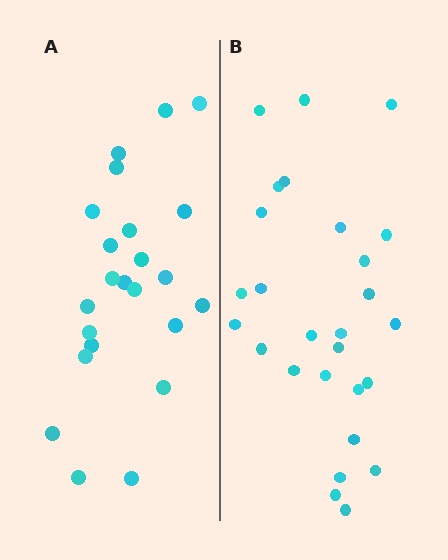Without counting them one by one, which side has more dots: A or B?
Region B (the right region) has more dots.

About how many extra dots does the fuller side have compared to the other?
Region B has about 4 more dots than region A.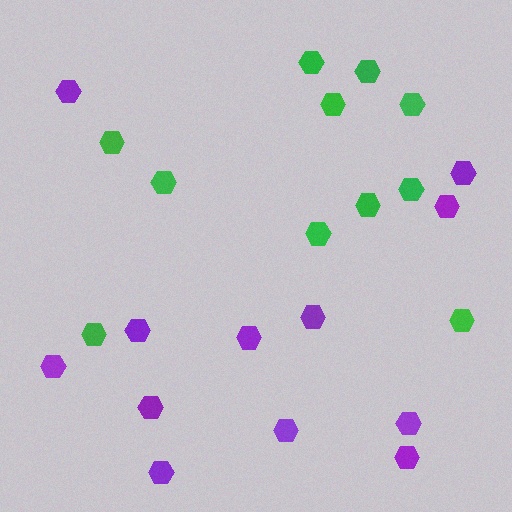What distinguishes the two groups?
There are 2 groups: one group of purple hexagons (12) and one group of green hexagons (11).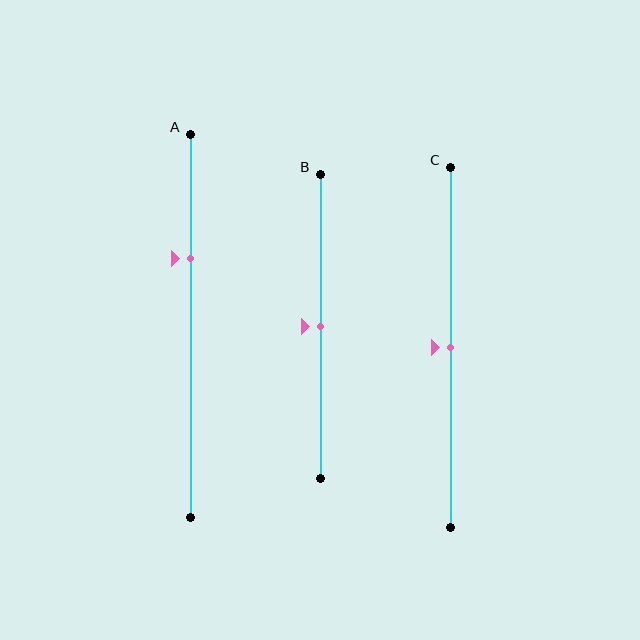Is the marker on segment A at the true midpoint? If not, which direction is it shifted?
No, the marker on segment A is shifted upward by about 18% of the segment length.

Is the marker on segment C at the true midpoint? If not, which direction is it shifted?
Yes, the marker on segment C is at the true midpoint.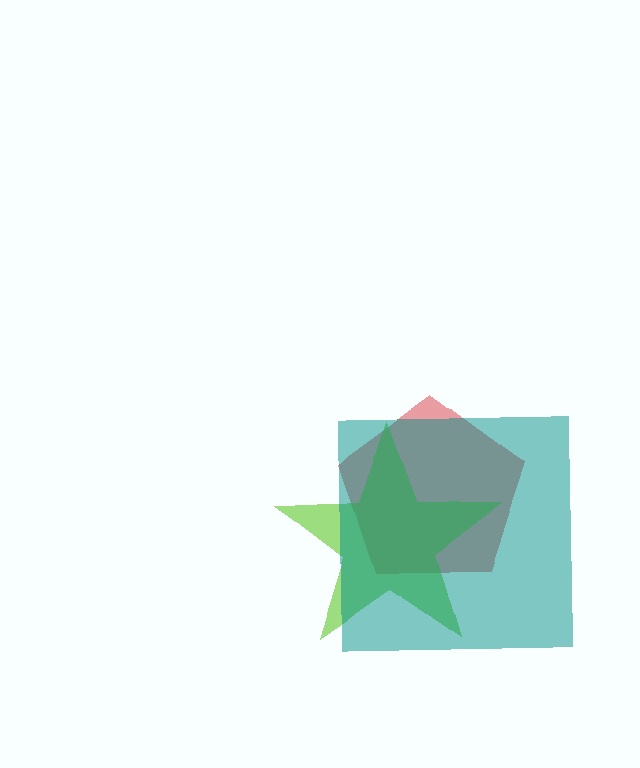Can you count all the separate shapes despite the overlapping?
Yes, there are 3 separate shapes.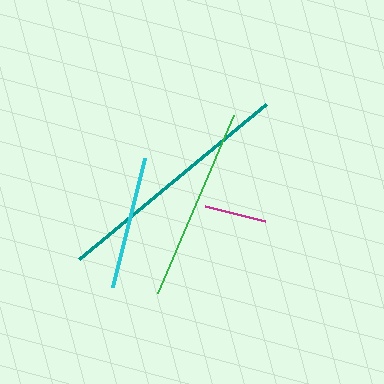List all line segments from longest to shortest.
From longest to shortest: teal, green, cyan, magenta.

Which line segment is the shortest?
The magenta line is the shortest at approximately 62 pixels.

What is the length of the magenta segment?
The magenta segment is approximately 62 pixels long.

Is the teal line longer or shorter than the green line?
The teal line is longer than the green line.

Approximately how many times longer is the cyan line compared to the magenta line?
The cyan line is approximately 2.2 times the length of the magenta line.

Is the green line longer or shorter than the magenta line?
The green line is longer than the magenta line.